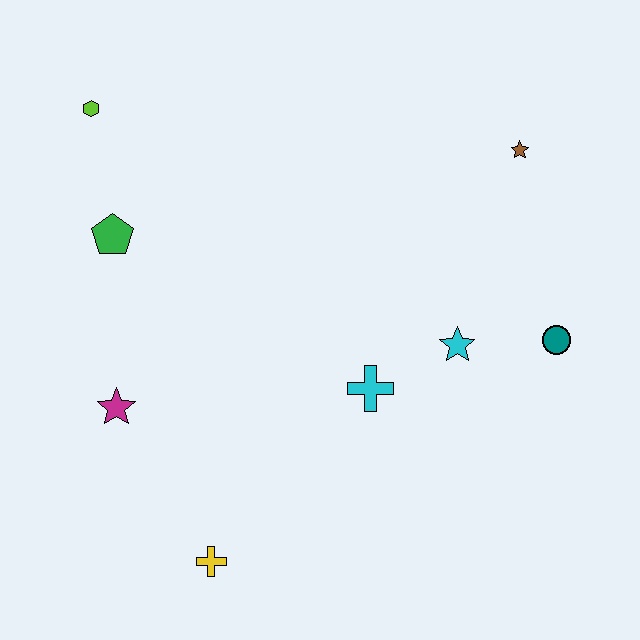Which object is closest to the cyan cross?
The cyan star is closest to the cyan cross.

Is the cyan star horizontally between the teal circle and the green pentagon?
Yes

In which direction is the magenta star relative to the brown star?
The magenta star is to the left of the brown star.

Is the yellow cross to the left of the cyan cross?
Yes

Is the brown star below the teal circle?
No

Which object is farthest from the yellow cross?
The brown star is farthest from the yellow cross.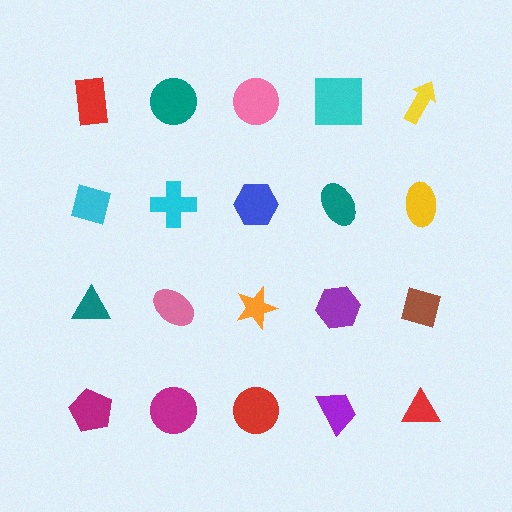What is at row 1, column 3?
A pink circle.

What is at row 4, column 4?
A purple trapezoid.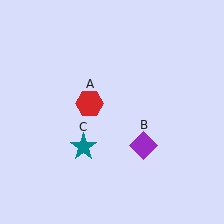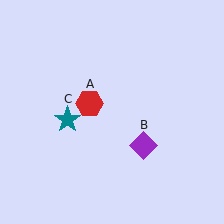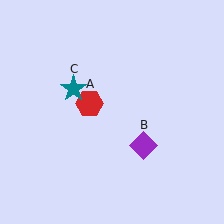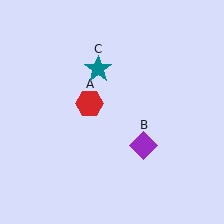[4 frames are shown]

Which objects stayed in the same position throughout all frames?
Red hexagon (object A) and purple diamond (object B) remained stationary.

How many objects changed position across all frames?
1 object changed position: teal star (object C).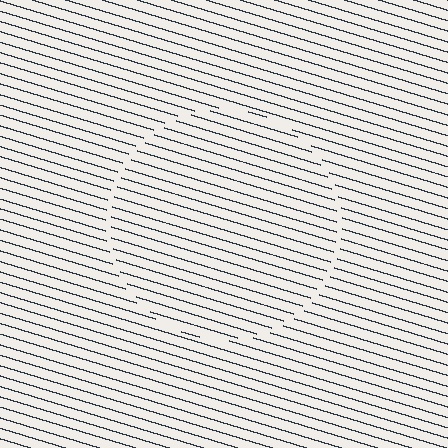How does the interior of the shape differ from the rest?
The interior of the shape contains the same grating, shifted by half a period — the contour is defined by the phase discontinuity where line-ends from the inner and outer gratings abut.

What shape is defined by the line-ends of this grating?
An illusory circle. The interior of the shape contains the same grating, shifted by half a period — the contour is defined by the phase discontinuity where line-ends from the inner and outer gratings abut.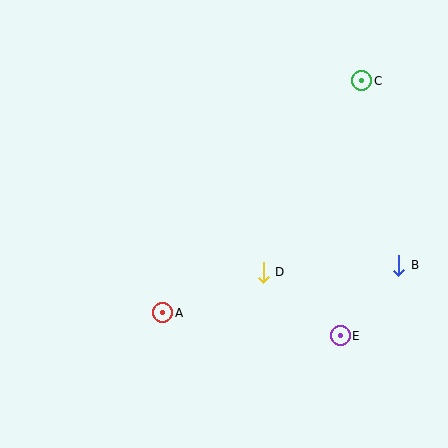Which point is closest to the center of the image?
Point D at (263, 272) is closest to the center.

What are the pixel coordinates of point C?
Point C is at (362, 81).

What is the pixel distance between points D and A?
The distance between D and A is 108 pixels.